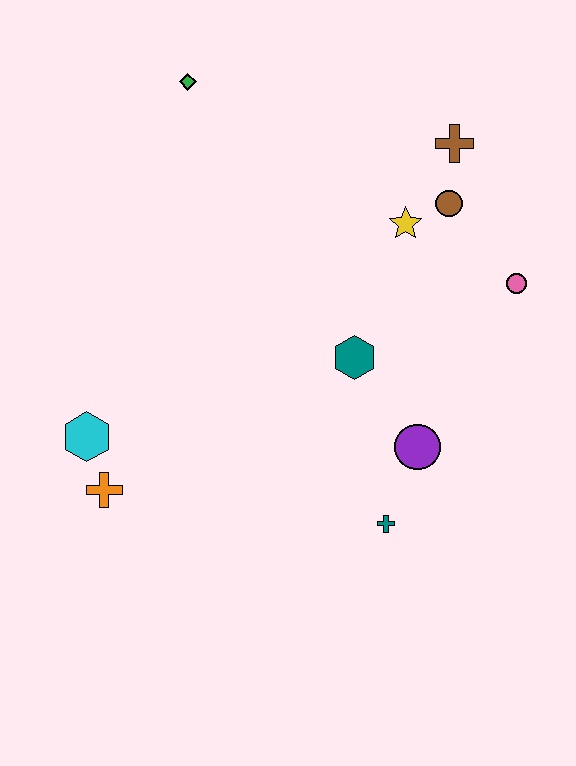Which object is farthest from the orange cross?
The brown cross is farthest from the orange cross.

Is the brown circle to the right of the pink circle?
No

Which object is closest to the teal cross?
The purple circle is closest to the teal cross.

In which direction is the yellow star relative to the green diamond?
The yellow star is to the right of the green diamond.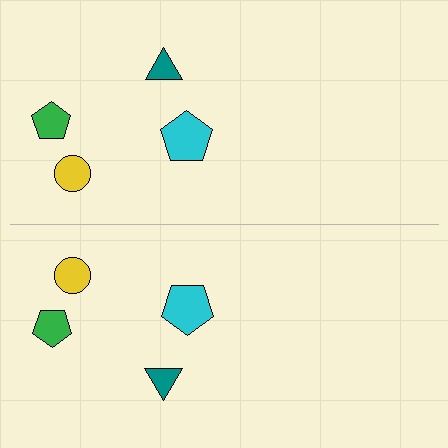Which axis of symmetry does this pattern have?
The pattern has a horizontal axis of symmetry running through the center of the image.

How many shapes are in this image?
There are 8 shapes in this image.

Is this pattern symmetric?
Yes, this pattern has bilateral (reflection) symmetry.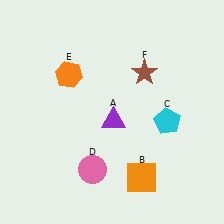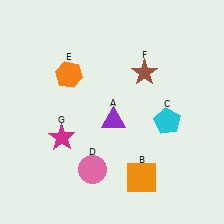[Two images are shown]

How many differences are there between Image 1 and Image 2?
There is 1 difference between the two images.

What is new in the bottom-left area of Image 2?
A magenta star (G) was added in the bottom-left area of Image 2.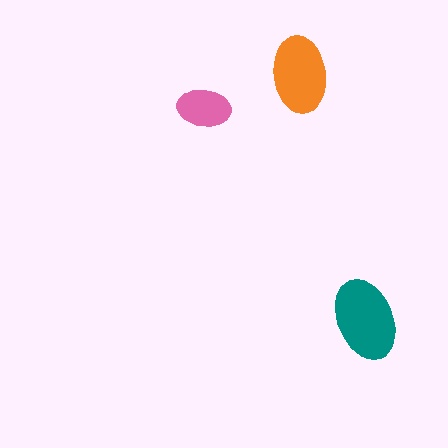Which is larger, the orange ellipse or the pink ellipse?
The orange one.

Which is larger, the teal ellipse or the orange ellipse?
The teal one.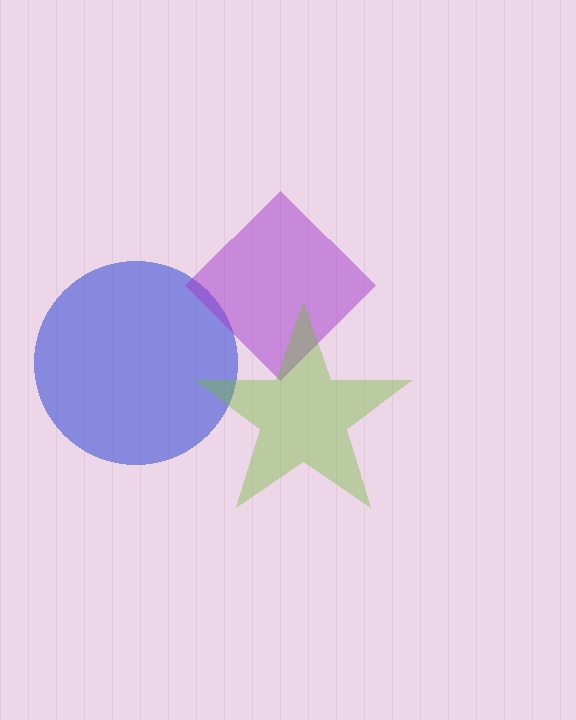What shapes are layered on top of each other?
The layered shapes are: a blue circle, a purple diamond, a lime star.